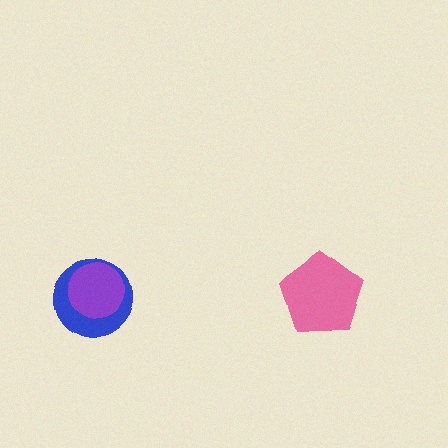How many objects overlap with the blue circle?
1 object overlaps with the blue circle.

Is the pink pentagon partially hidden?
No, no other shape covers it.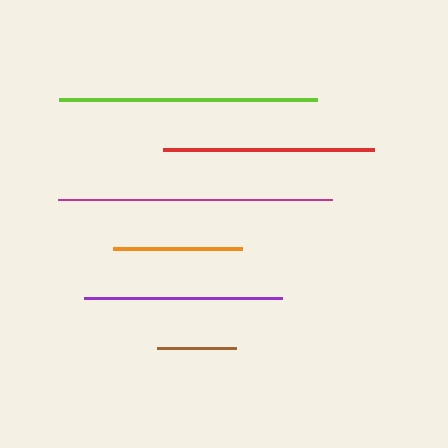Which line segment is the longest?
The magenta line is the longest at approximately 274 pixels.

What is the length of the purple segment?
The purple segment is approximately 199 pixels long.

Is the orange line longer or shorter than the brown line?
The orange line is longer than the brown line.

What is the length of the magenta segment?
The magenta segment is approximately 274 pixels long.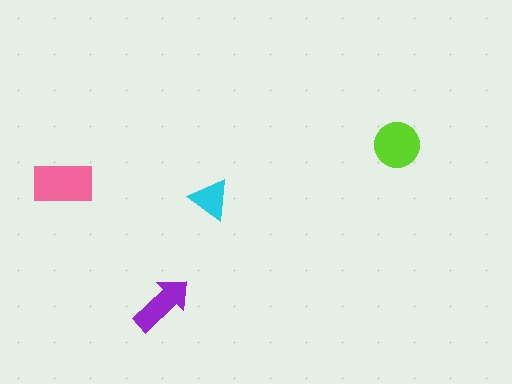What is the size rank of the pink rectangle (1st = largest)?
1st.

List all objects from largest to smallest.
The pink rectangle, the lime circle, the purple arrow, the cyan triangle.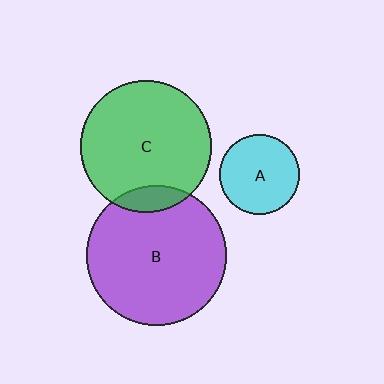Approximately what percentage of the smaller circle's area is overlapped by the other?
Approximately 10%.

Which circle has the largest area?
Circle B (purple).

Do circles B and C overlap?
Yes.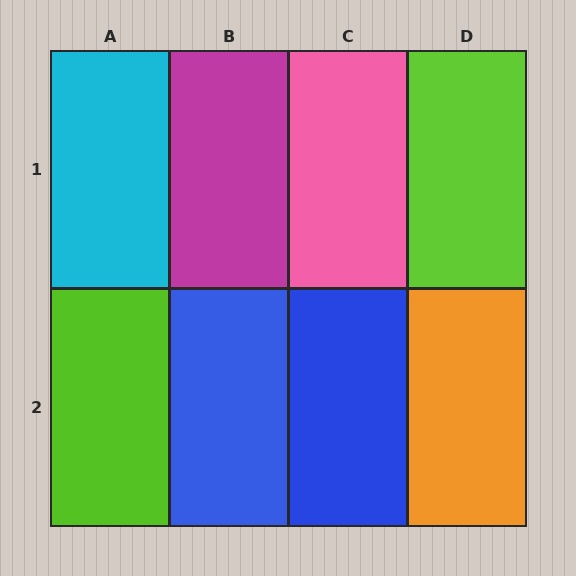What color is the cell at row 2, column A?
Lime.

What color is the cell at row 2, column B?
Blue.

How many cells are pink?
1 cell is pink.